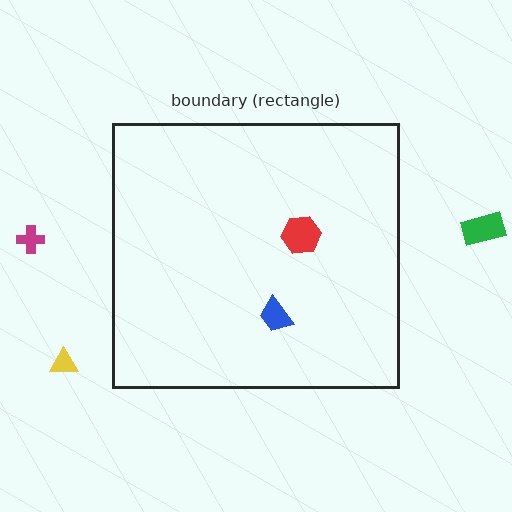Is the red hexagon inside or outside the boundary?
Inside.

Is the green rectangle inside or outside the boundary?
Outside.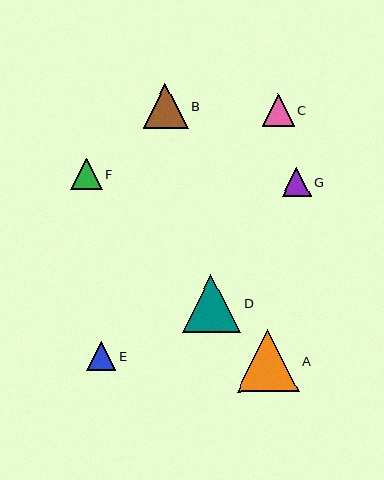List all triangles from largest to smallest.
From largest to smallest: A, D, B, C, F, E, G.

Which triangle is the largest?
Triangle A is the largest with a size of approximately 62 pixels.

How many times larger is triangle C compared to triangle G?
Triangle C is approximately 1.1 times the size of triangle G.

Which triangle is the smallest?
Triangle G is the smallest with a size of approximately 29 pixels.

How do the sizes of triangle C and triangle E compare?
Triangle C and triangle E are approximately the same size.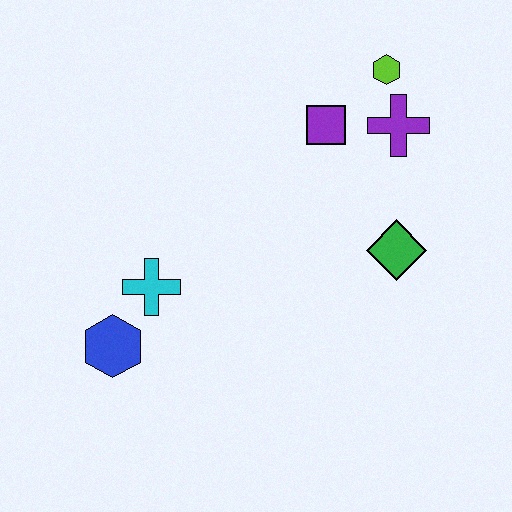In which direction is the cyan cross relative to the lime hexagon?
The cyan cross is to the left of the lime hexagon.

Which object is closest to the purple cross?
The lime hexagon is closest to the purple cross.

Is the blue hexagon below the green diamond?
Yes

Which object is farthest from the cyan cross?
The lime hexagon is farthest from the cyan cross.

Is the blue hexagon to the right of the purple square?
No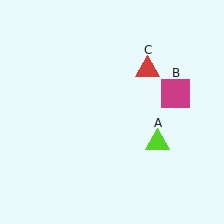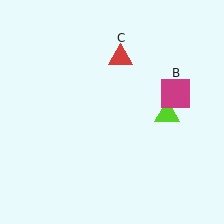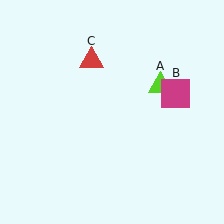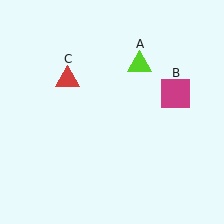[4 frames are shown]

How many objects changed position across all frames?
2 objects changed position: lime triangle (object A), red triangle (object C).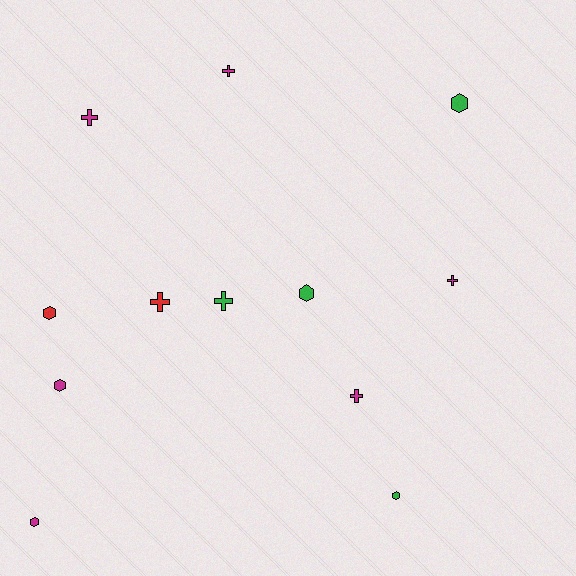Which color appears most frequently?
Magenta, with 6 objects.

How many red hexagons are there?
There is 1 red hexagon.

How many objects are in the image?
There are 12 objects.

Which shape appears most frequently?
Hexagon, with 6 objects.